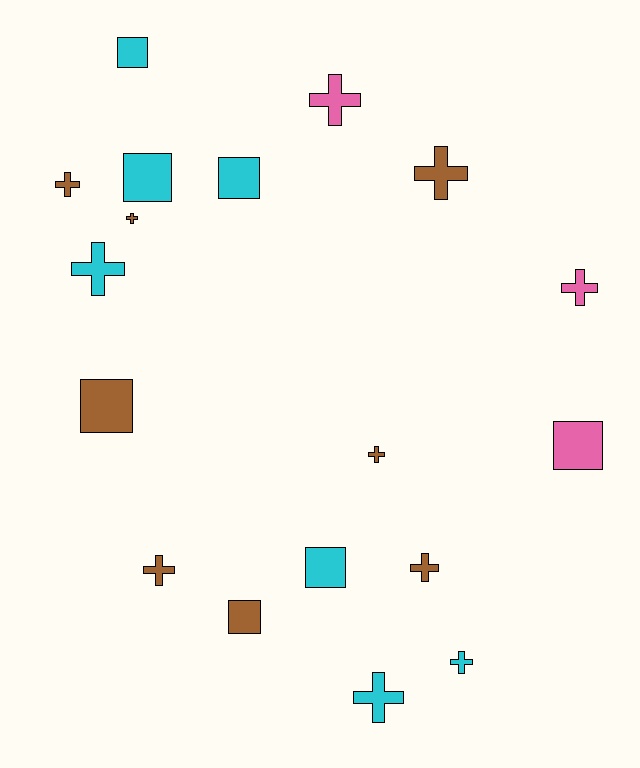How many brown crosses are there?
There are 6 brown crosses.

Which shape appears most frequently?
Cross, with 11 objects.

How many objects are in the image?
There are 18 objects.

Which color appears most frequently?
Brown, with 8 objects.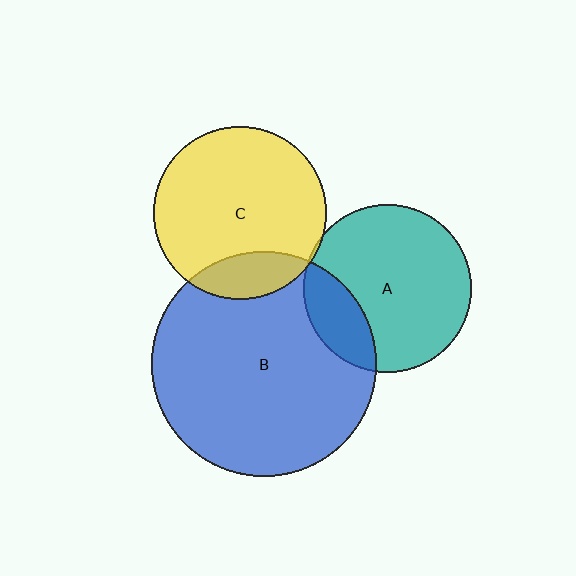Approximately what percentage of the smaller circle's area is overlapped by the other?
Approximately 5%.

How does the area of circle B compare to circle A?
Approximately 1.8 times.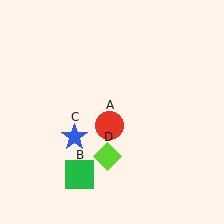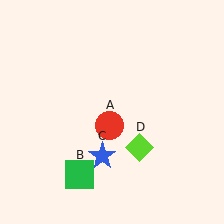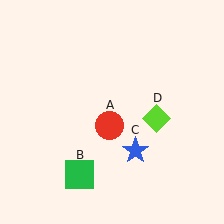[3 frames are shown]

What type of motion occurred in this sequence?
The blue star (object C), lime diamond (object D) rotated counterclockwise around the center of the scene.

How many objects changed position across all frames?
2 objects changed position: blue star (object C), lime diamond (object D).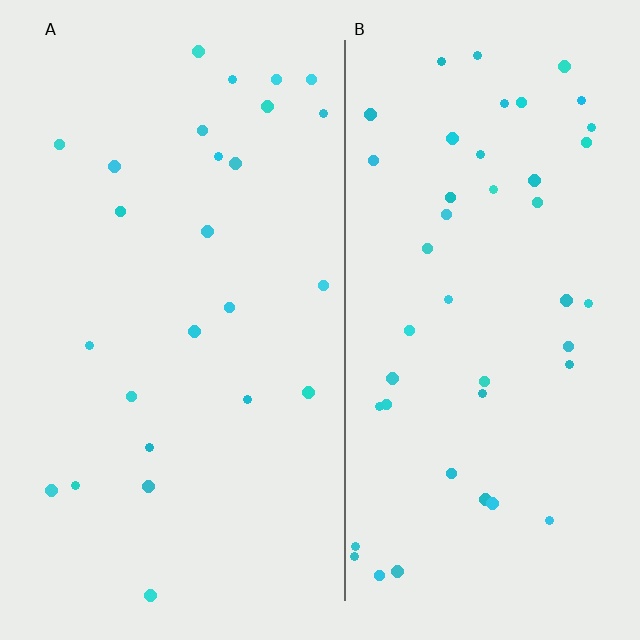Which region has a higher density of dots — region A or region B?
B (the right).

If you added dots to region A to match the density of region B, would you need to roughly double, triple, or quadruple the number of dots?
Approximately double.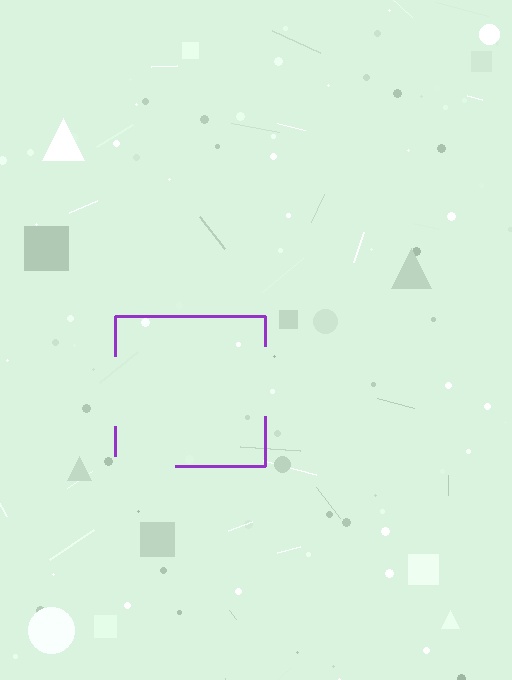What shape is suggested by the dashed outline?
The dashed outline suggests a square.